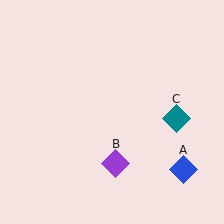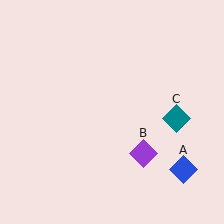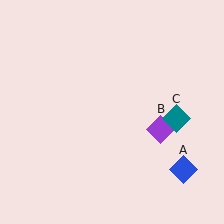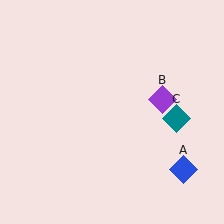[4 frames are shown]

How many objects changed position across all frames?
1 object changed position: purple diamond (object B).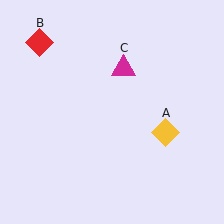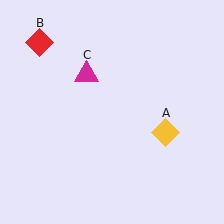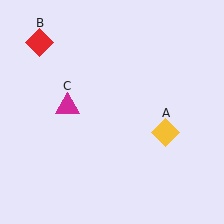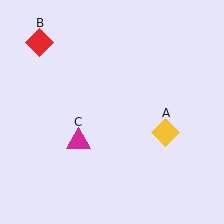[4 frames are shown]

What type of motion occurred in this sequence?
The magenta triangle (object C) rotated counterclockwise around the center of the scene.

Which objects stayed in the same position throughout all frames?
Yellow diamond (object A) and red diamond (object B) remained stationary.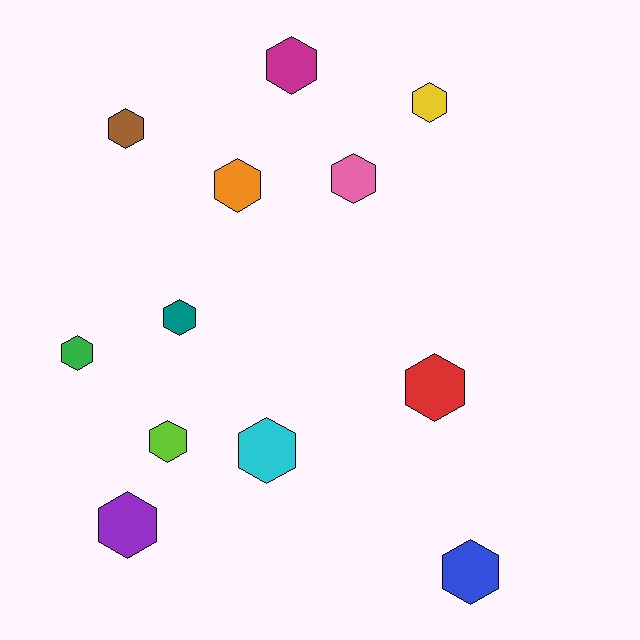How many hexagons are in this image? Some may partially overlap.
There are 12 hexagons.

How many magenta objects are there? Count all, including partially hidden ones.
There is 1 magenta object.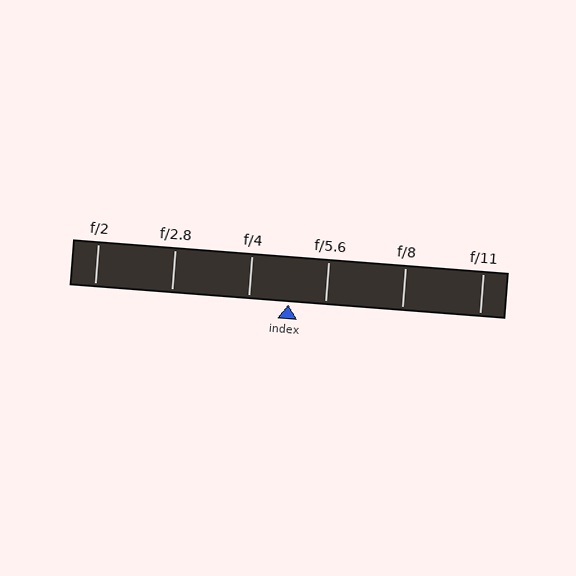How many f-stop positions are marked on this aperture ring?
There are 6 f-stop positions marked.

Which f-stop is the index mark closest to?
The index mark is closest to f/5.6.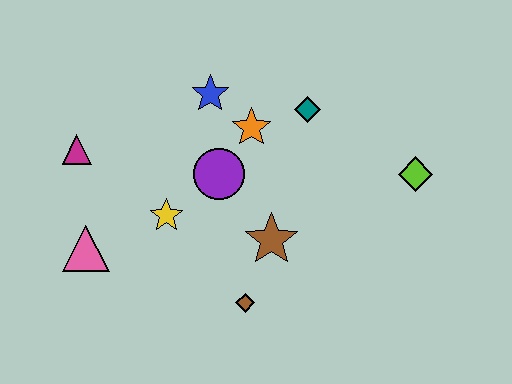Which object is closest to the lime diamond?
The teal diamond is closest to the lime diamond.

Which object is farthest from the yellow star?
The lime diamond is farthest from the yellow star.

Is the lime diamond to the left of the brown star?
No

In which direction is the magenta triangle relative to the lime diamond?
The magenta triangle is to the left of the lime diamond.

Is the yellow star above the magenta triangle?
No